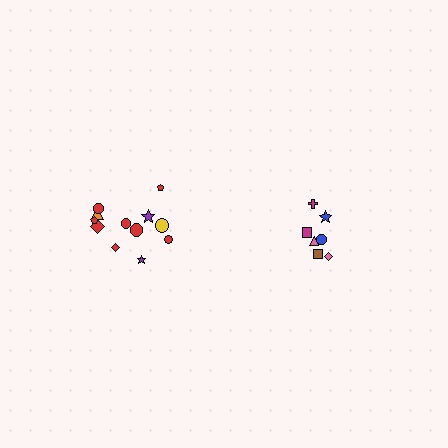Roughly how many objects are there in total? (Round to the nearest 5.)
Roughly 20 objects in total.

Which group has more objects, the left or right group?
The left group.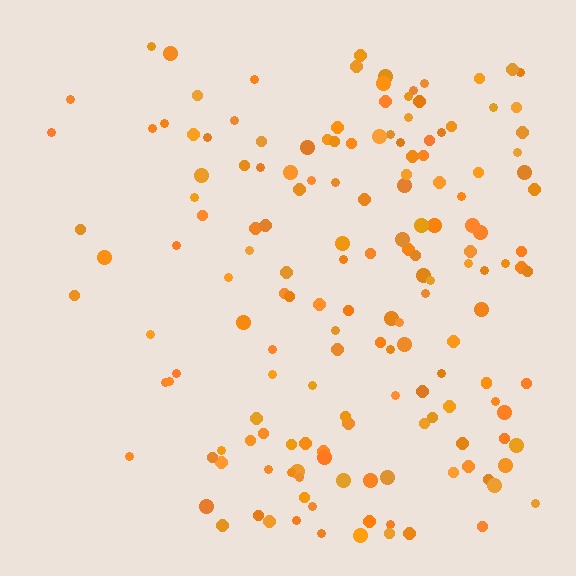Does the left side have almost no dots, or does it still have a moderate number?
Still a moderate number, just noticeably fewer than the right.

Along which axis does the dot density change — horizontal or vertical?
Horizontal.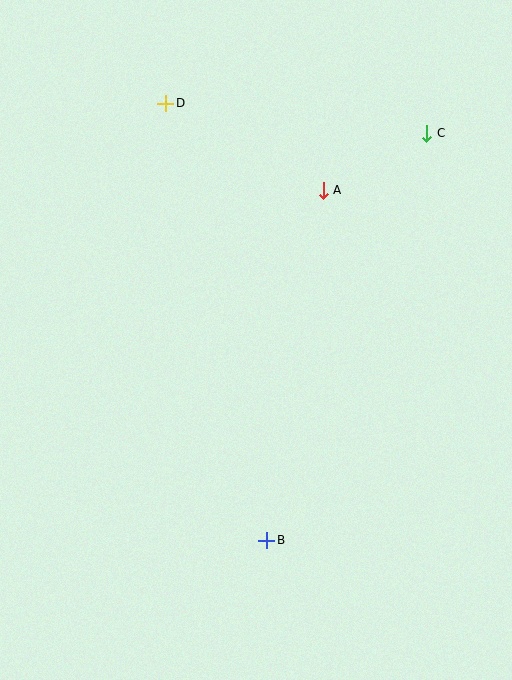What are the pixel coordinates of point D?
Point D is at (166, 103).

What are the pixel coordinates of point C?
Point C is at (427, 133).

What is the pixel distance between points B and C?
The distance between B and C is 437 pixels.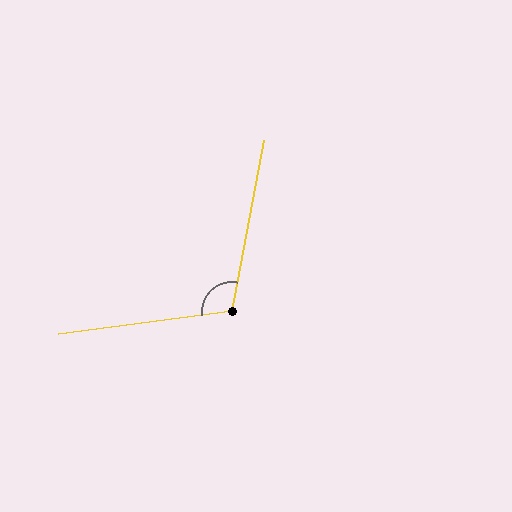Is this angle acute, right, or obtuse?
It is obtuse.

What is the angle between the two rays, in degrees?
Approximately 108 degrees.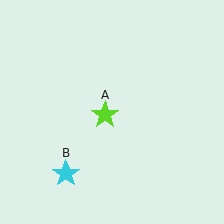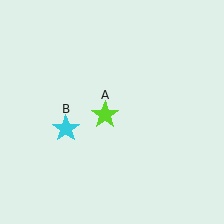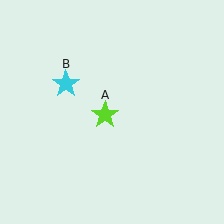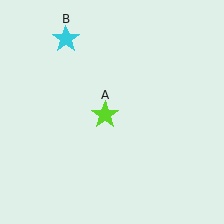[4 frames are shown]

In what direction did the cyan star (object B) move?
The cyan star (object B) moved up.